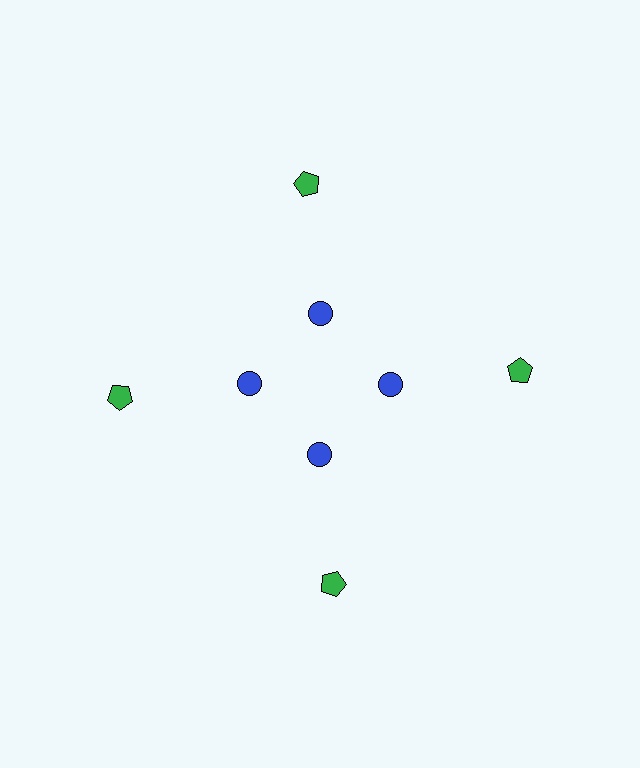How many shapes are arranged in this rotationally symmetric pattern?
There are 8 shapes, arranged in 4 groups of 2.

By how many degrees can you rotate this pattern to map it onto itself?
The pattern maps onto itself every 90 degrees of rotation.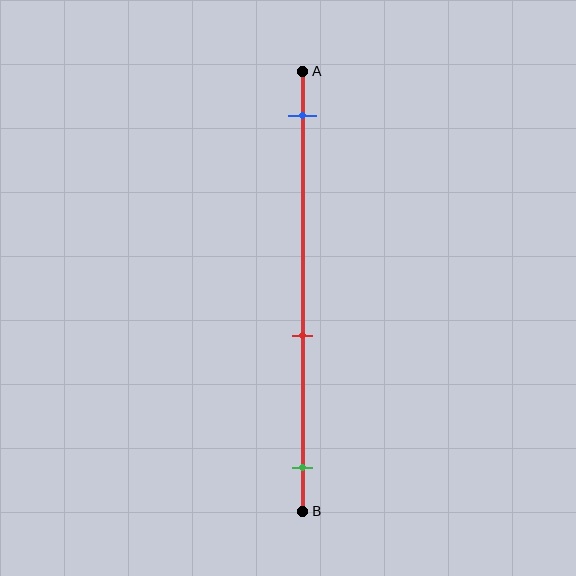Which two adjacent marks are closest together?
The red and green marks are the closest adjacent pair.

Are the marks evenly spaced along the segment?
No, the marks are not evenly spaced.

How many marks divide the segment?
There are 3 marks dividing the segment.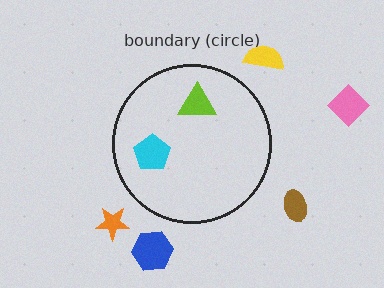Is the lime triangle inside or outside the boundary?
Inside.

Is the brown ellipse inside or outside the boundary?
Outside.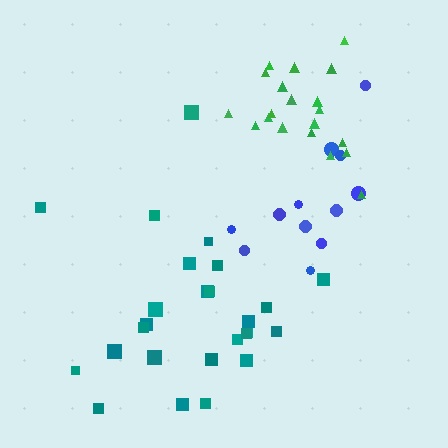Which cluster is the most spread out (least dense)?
Blue.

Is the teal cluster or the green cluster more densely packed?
Green.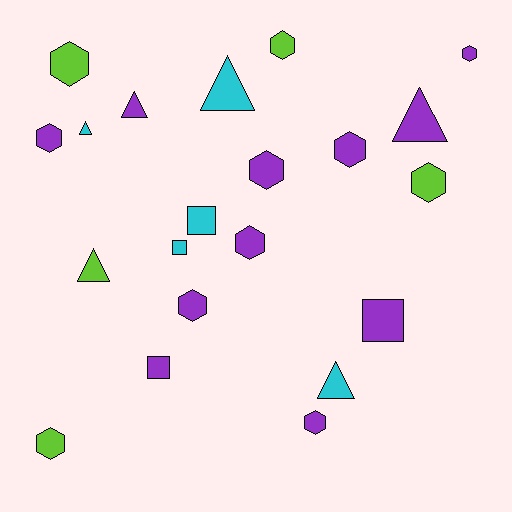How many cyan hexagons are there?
There are no cyan hexagons.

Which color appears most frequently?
Purple, with 11 objects.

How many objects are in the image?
There are 21 objects.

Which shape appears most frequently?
Hexagon, with 11 objects.